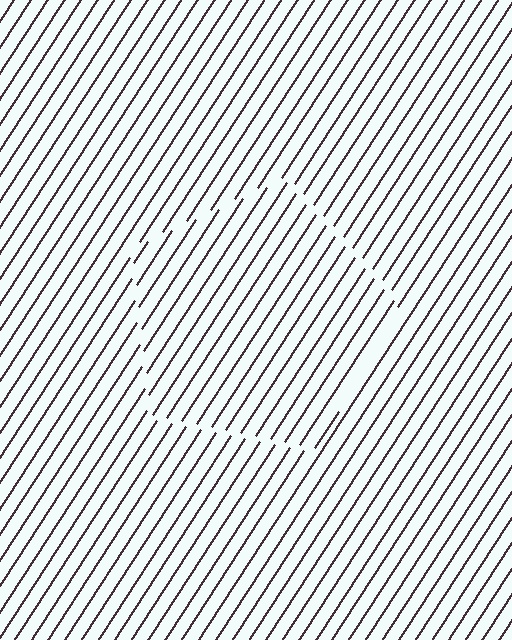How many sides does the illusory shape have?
5 sides — the line-ends trace a pentagon.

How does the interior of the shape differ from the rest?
The interior of the shape contains the same grating, shifted by half a period — the contour is defined by the phase discontinuity where line-ends from the inner and outer gratings abut.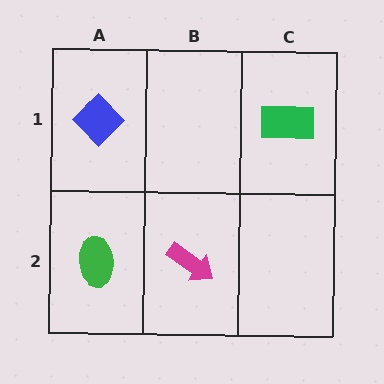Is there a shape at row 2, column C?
No, that cell is empty.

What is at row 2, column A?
A green ellipse.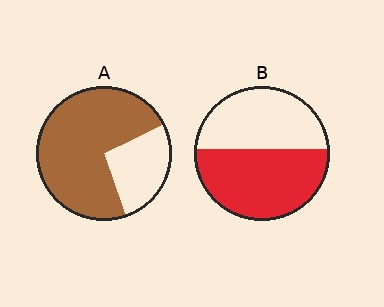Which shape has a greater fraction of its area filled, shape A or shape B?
Shape A.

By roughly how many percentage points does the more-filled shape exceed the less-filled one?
By roughly 20 percentage points (A over B).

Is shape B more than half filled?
Yes.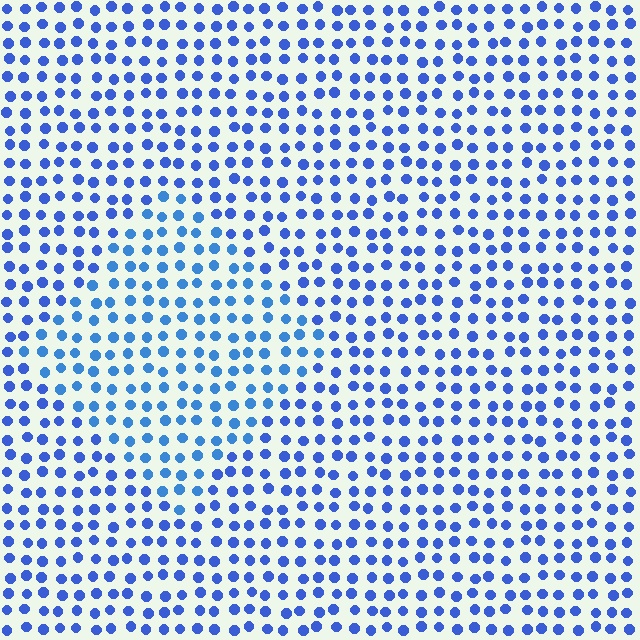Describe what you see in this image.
The image is filled with small blue elements in a uniform arrangement. A diamond-shaped region is visible where the elements are tinted to a slightly different hue, forming a subtle color boundary.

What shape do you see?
I see a diamond.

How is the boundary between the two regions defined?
The boundary is defined purely by a slight shift in hue (about 17 degrees). Spacing, size, and orientation are identical on both sides.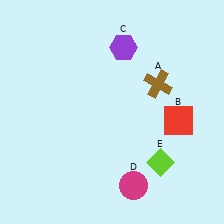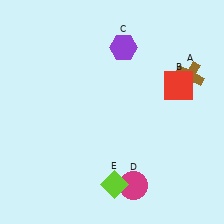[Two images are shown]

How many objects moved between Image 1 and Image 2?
3 objects moved between the two images.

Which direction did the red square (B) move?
The red square (B) moved up.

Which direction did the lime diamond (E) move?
The lime diamond (E) moved left.